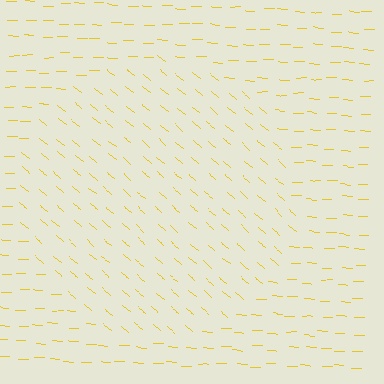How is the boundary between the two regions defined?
The boundary is defined purely by a change in line orientation (approximately 38 degrees difference). All lines are the same color and thickness.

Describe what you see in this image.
The image is filled with small yellow line segments. A circle region in the image has lines oriented differently from the surrounding lines, creating a visible texture boundary.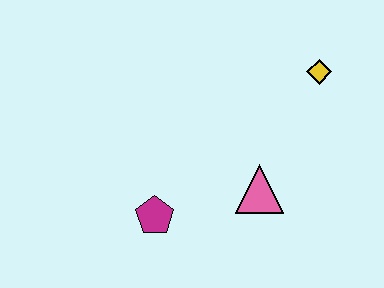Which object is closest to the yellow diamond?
The pink triangle is closest to the yellow diamond.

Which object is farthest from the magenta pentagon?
The yellow diamond is farthest from the magenta pentagon.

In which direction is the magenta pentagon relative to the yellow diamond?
The magenta pentagon is to the left of the yellow diamond.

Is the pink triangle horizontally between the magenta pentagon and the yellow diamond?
Yes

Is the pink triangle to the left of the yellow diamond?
Yes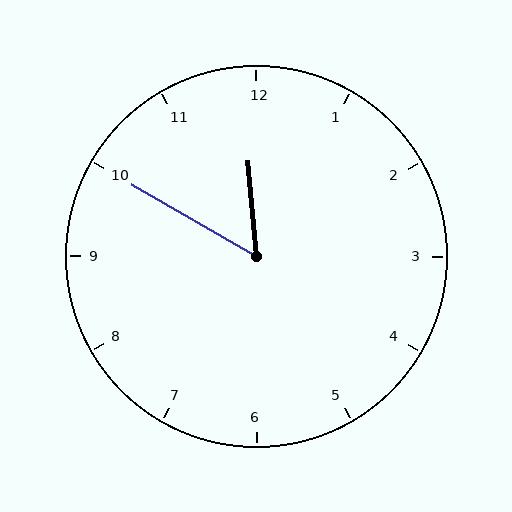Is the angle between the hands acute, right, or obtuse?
It is acute.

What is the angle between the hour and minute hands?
Approximately 55 degrees.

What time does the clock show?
11:50.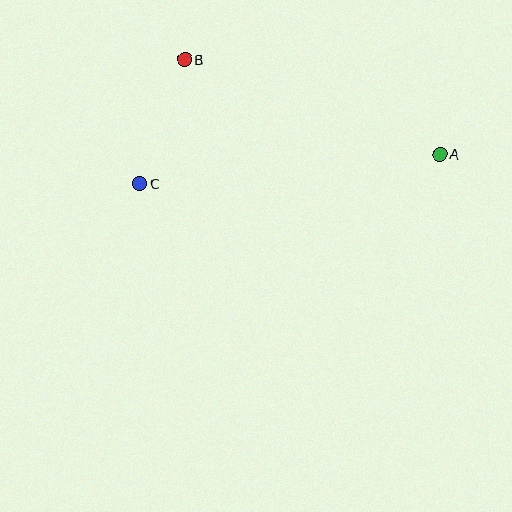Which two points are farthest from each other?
Points A and C are farthest from each other.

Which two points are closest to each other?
Points B and C are closest to each other.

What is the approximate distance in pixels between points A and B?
The distance between A and B is approximately 272 pixels.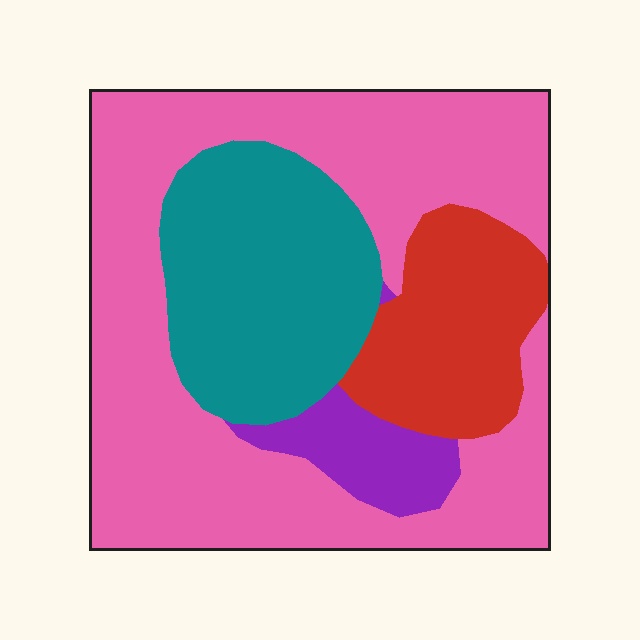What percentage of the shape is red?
Red covers around 15% of the shape.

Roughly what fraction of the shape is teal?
Teal takes up about one quarter (1/4) of the shape.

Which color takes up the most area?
Pink, at roughly 55%.